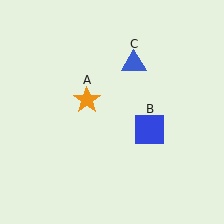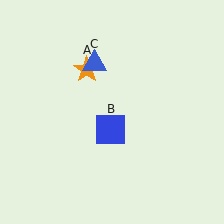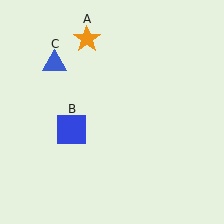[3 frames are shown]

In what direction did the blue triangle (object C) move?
The blue triangle (object C) moved left.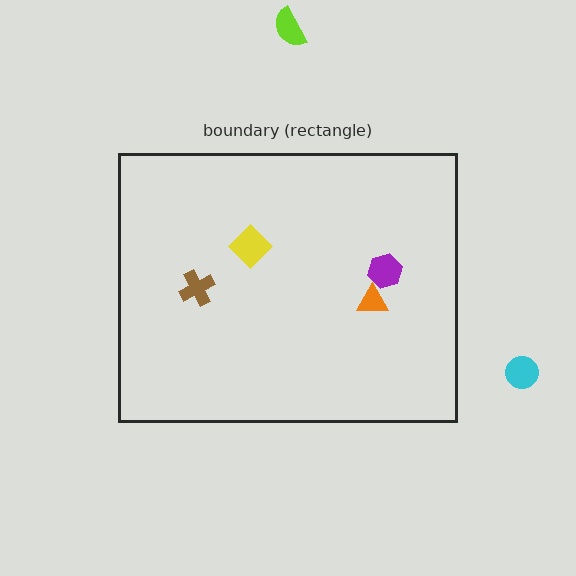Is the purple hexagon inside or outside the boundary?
Inside.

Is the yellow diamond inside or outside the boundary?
Inside.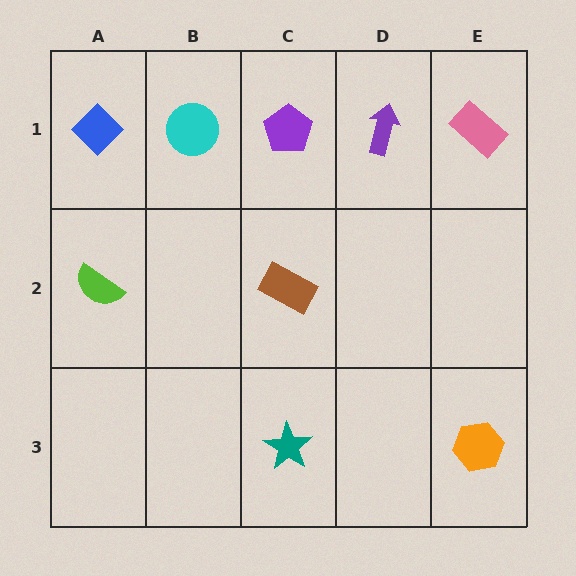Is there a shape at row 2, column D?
No, that cell is empty.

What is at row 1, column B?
A cyan circle.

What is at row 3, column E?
An orange hexagon.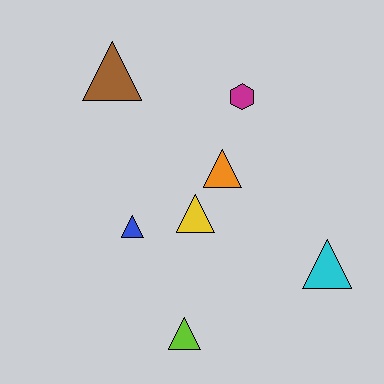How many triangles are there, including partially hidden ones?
There are 6 triangles.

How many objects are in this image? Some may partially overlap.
There are 7 objects.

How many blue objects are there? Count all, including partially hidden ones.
There is 1 blue object.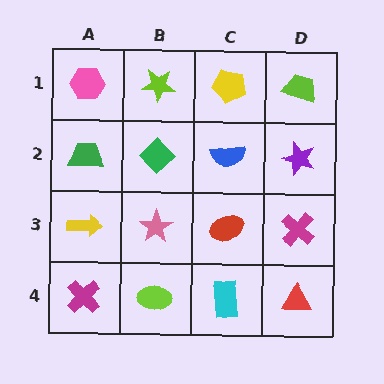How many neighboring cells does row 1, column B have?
3.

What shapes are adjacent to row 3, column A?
A green trapezoid (row 2, column A), a magenta cross (row 4, column A), a pink star (row 3, column B).